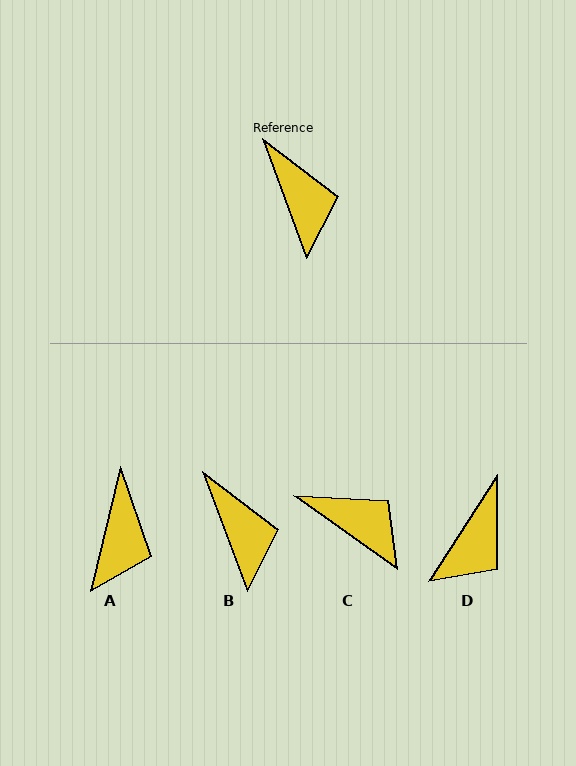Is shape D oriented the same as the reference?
No, it is off by about 53 degrees.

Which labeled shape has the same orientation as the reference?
B.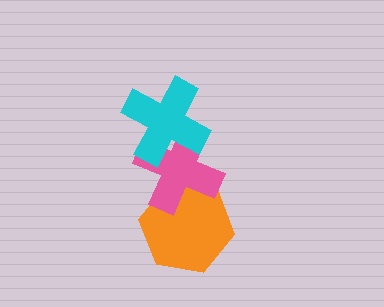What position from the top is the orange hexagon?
The orange hexagon is 3rd from the top.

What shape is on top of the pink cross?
The cyan cross is on top of the pink cross.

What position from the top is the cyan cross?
The cyan cross is 1st from the top.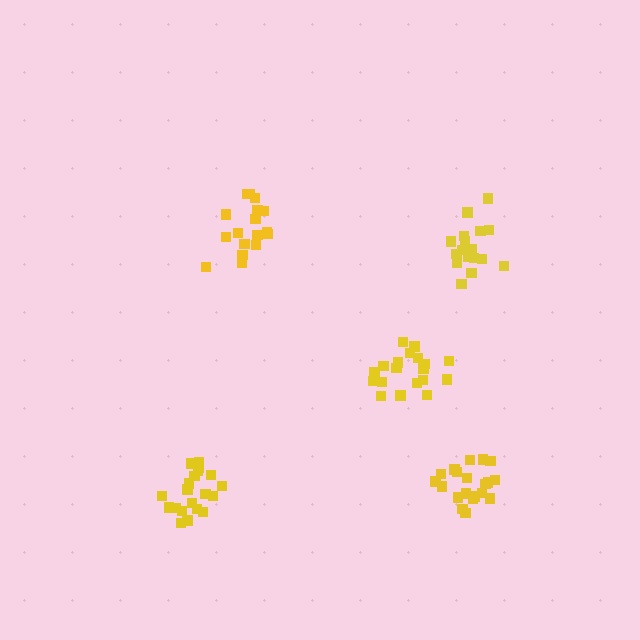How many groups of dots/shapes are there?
There are 5 groups.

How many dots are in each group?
Group 1: 20 dots, Group 2: 18 dots, Group 3: 20 dots, Group 4: 17 dots, Group 5: 20 dots (95 total).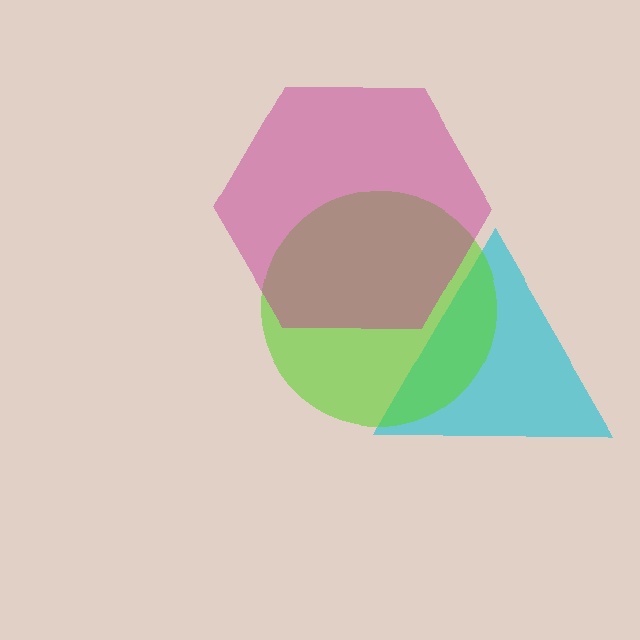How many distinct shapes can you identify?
There are 3 distinct shapes: a cyan triangle, a lime circle, a magenta hexagon.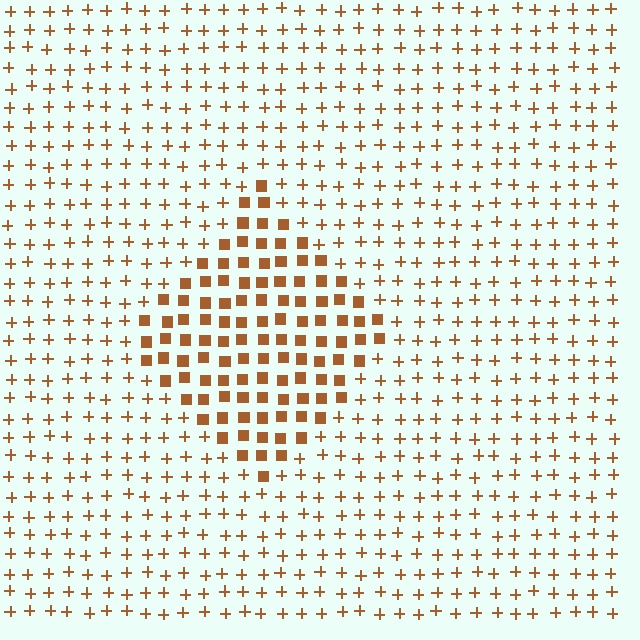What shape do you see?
I see a diamond.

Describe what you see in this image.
The image is filled with small brown elements arranged in a uniform grid. A diamond-shaped region contains squares, while the surrounding area contains plus signs. The boundary is defined purely by the change in element shape.